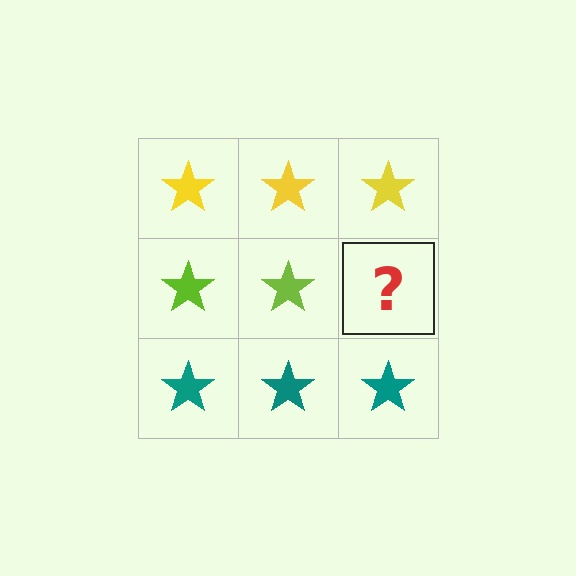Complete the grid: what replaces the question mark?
The question mark should be replaced with a lime star.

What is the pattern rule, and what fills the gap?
The rule is that each row has a consistent color. The gap should be filled with a lime star.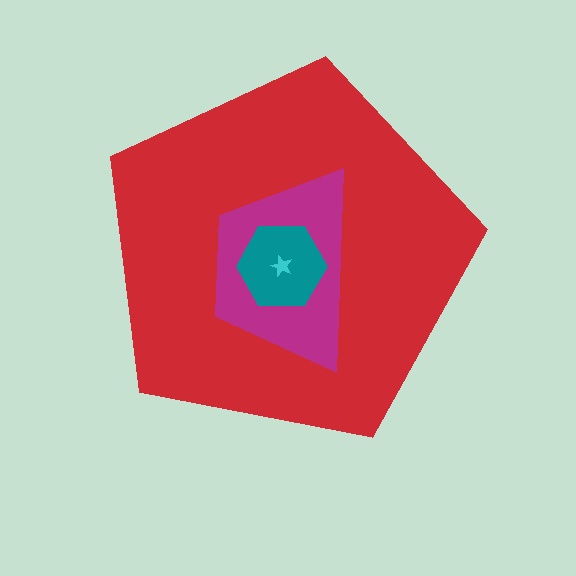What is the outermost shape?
The red pentagon.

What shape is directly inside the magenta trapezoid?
The teal hexagon.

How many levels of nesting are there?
4.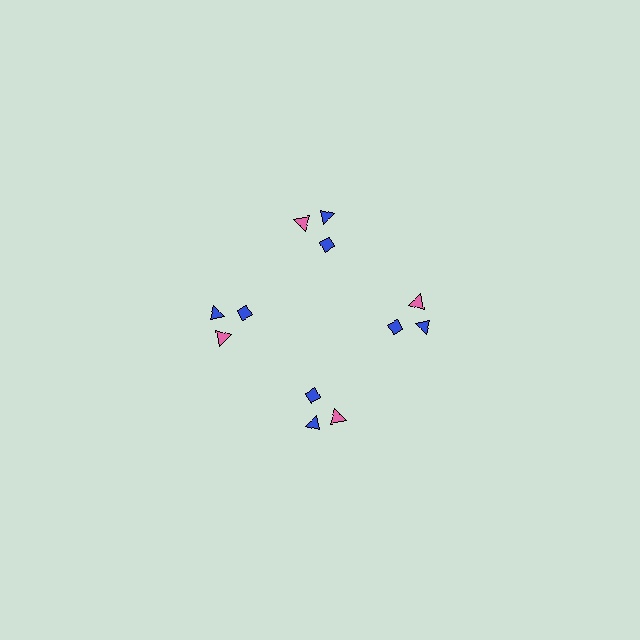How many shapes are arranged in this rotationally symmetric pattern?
There are 12 shapes, arranged in 4 groups of 3.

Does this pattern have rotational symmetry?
Yes, this pattern has 4-fold rotational symmetry. It looks the same after rotating 90 degrees around the center.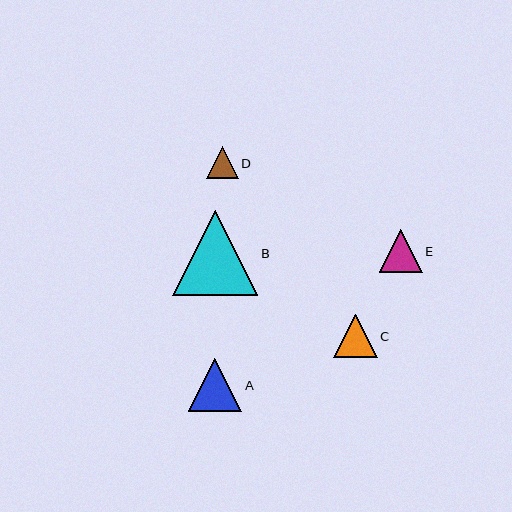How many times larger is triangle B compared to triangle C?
Triangle B is approximately 2.0 times the size of triangle C.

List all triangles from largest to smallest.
From largest to smallest: B, A, C, E, D.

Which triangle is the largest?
Triangle B is the largest with a size of approximately 85 pixels.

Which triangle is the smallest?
Triangle D is the smallest with a size of approximately 32 pixels.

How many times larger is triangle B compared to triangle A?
Triangle B is approximately 1.6 times the size of triangle A.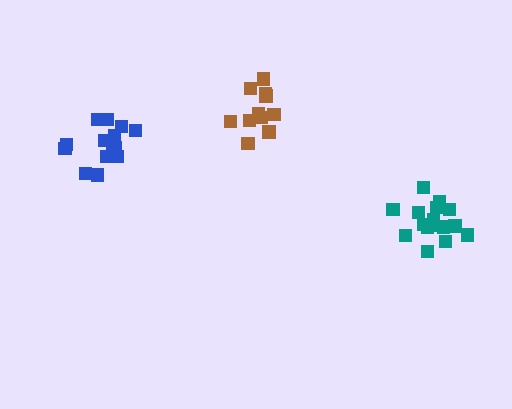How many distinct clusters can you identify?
There are 3 distinct clusters.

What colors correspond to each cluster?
The clusters are colored: brown, blue, teal.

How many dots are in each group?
Group 1: 12 dots, Group 2: 14 dots, Group 3: 16 dots (42 total).